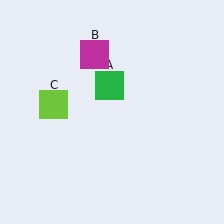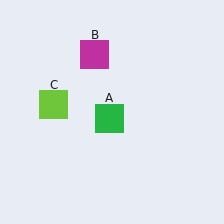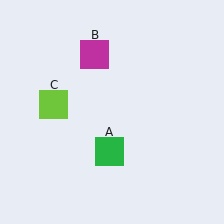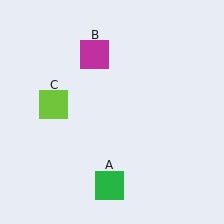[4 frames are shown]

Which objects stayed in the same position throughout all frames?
Magenta square (object B) and lime square (object C) remained stationary.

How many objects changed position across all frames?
1 object changed position: green square (object A).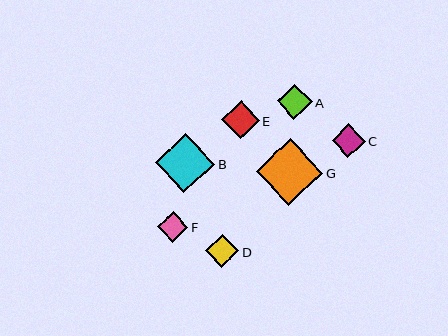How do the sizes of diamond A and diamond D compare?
Diamond A and diamond D are approximately the same size.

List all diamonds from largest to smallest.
From largest to smallest: G, B, E, A, C, D, F.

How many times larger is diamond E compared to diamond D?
Diamond E is approximately 1.2 times the size of diamond D.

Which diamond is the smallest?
Diamond F is the smallest with a size of approximately 31 pixels.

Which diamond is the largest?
Diamond G is the largest with a size of approximately 67 pixels.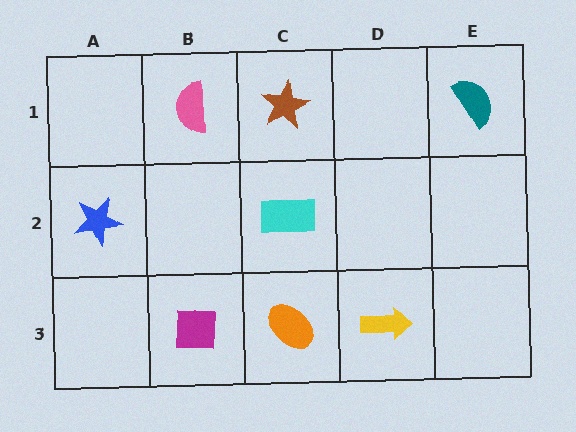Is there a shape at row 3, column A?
No, that cell is empty.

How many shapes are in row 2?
2 shapes.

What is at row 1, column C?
A brown star.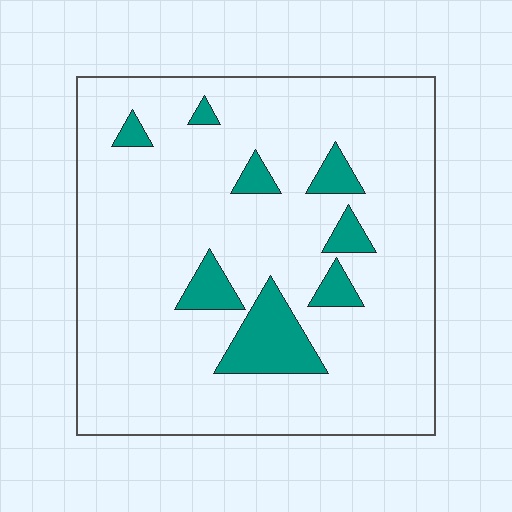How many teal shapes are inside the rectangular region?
8.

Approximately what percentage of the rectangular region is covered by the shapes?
Approximately 10%.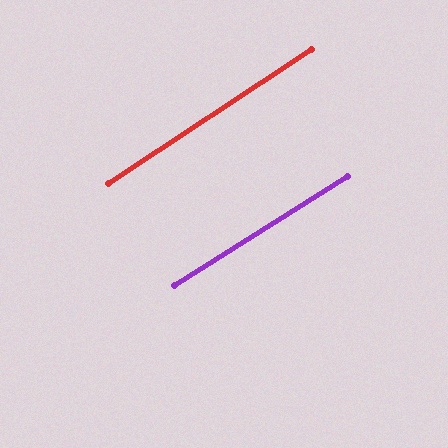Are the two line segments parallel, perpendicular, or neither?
Parallel — their directions differ by only 1.4°.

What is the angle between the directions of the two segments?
Approximately 1 degree.